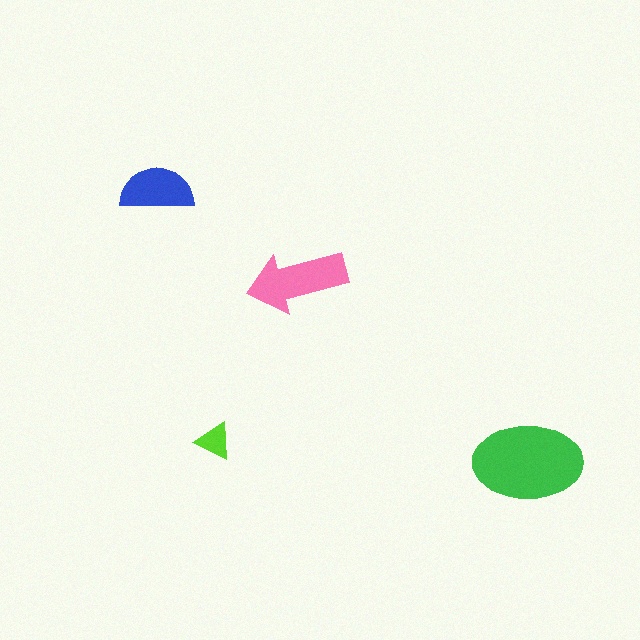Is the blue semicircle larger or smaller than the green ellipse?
Smaller.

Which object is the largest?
The green ellipse.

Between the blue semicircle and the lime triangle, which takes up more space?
The blue semicircle.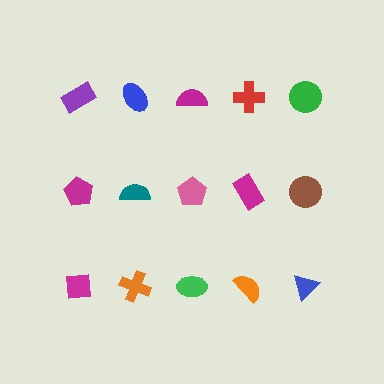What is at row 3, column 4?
An orange semicircle.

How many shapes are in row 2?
5 shapes.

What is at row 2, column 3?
A pink pentagon.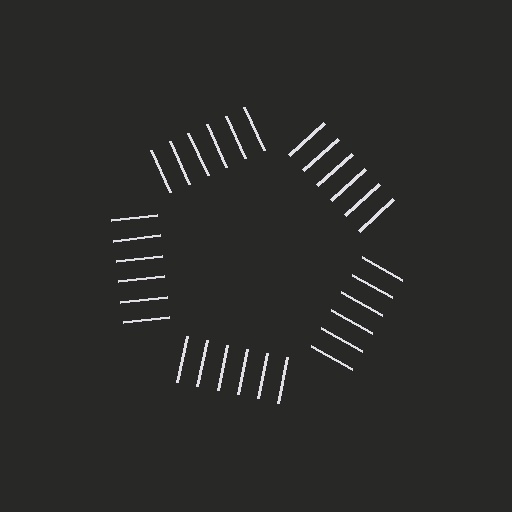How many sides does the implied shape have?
5 sides — the line-ends trace a pentagon.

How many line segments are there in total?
30 — 6 along each of the 5 edges.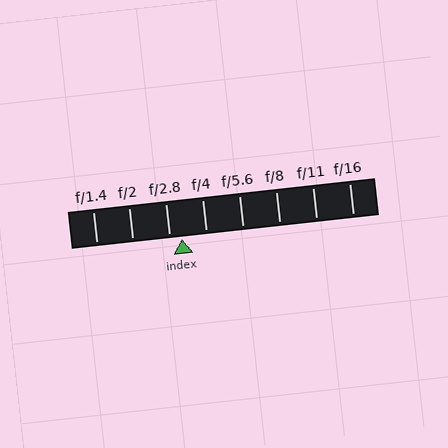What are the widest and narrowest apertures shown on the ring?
The widest aperture shown is f/1.4 and the narrowest is f/16.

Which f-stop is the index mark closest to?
The index mark is closest to f/2.8.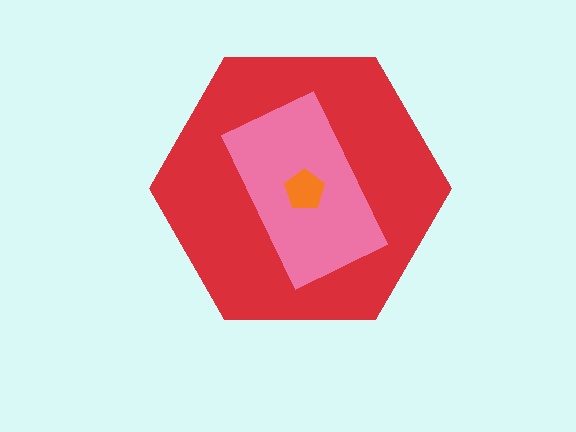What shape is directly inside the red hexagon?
The pink rectangle.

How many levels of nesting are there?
3.